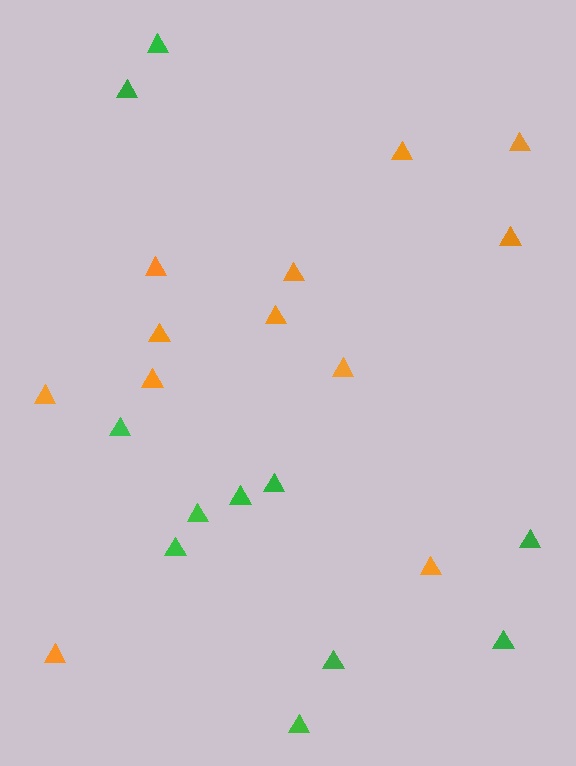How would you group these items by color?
There are 2 groups: one group of green triangles (11) and one group of orange triangles (12).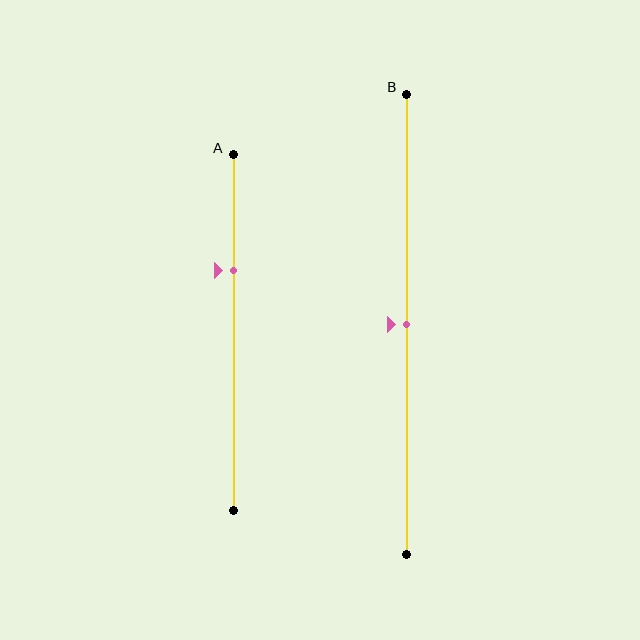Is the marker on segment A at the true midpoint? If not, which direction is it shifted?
No, the marker on segment A is shifted upward by about 17% of the segment length.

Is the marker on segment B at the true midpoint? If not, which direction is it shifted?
Yes, the marker on segment B is at the true midpoint.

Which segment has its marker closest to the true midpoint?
Segment B has its marker closest to the true midpoint.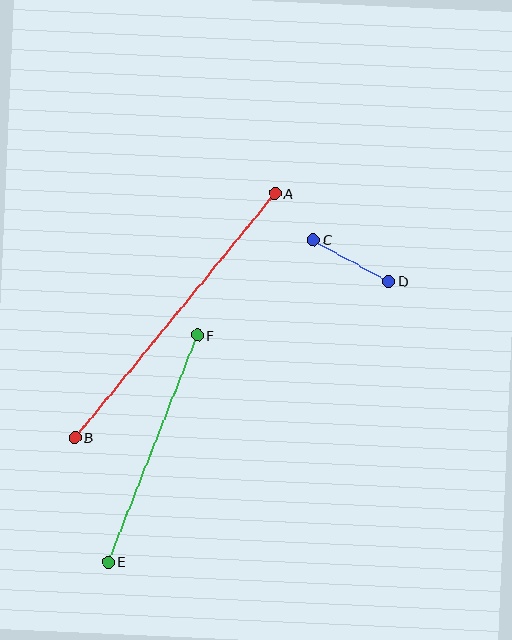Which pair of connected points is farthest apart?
Points A and B are farthest apart.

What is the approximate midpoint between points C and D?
The midpoint is at approximately (351, 260) pixels.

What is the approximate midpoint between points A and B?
The midpoint is at approximately (175, 315) pixels.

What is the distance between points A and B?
The distance is approximately 315 pixels.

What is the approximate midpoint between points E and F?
The midpoint is at approximately (153, 448) pixels.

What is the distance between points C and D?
The distance is approximately 86 pixels.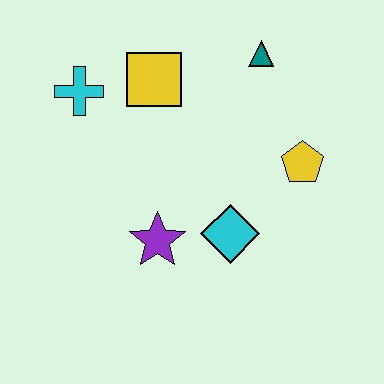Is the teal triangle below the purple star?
No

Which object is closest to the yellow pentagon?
The cyan diamond is closest to the yellow pentagon.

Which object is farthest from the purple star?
The teal triangle is farthest from the purple star.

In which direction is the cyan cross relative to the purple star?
The cyan cross is above the purple star.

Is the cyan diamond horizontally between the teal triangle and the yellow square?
Yes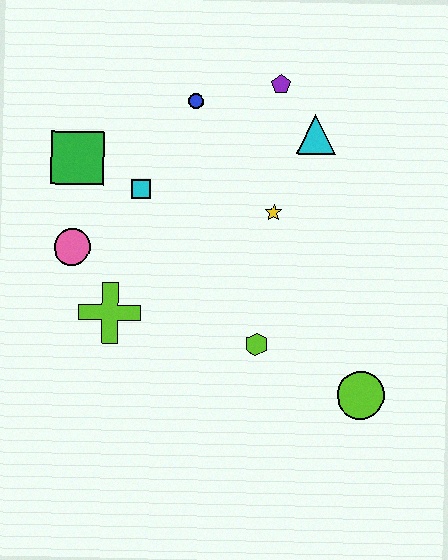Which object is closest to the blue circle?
The purple pentagon is closest to the blue circle.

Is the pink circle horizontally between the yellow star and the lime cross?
No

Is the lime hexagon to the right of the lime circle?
No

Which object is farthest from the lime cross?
The purple pentagon is farthest from the lime cross.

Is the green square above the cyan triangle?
No